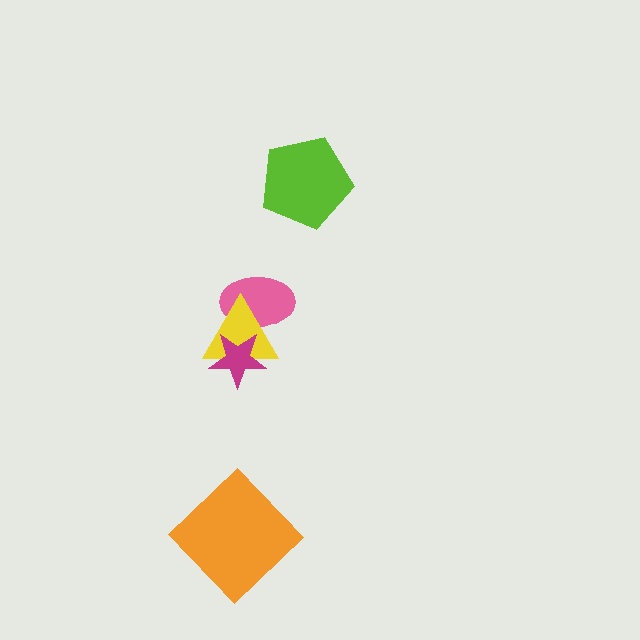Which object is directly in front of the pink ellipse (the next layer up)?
The yellow triangle is directly in front of the pink ellipse.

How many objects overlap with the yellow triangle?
2 objects overlap with the yellow triangle.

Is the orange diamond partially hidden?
No, no other shape covers it.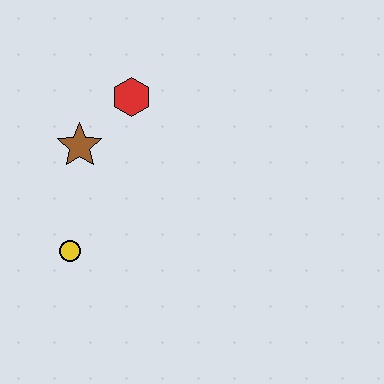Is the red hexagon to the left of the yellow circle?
No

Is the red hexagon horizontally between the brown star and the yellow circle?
No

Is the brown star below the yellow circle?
No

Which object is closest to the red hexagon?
The brown star is closest to the red hexagon.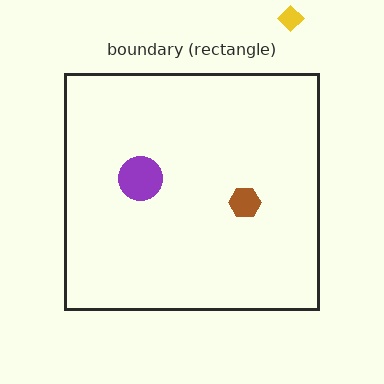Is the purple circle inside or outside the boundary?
Inside.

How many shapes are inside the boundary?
2 inside, 1 outside.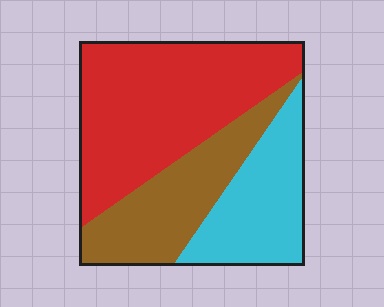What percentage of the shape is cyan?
Cyan takes up about one quarter (1/4) of the shape.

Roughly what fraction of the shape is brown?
Brown covers roughly 25% of the shape.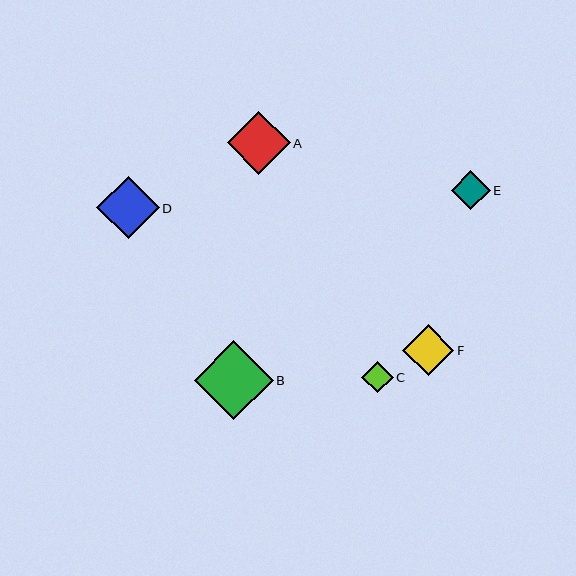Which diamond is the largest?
Diamond B is the largest with a size of approximately 79 pixels.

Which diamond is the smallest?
Diamond C is the smallest with a size of approximately 31 pixels.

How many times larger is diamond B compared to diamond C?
Diamond B is approximately 2.5 times the size of diamond C.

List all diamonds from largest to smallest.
From largest to smallest: B, A, D, F, E, C.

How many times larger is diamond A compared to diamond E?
Diamond A is approximately 1.6 times the size of diamond E.